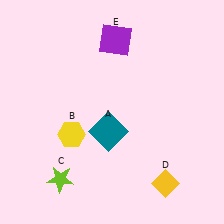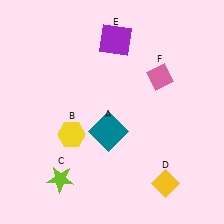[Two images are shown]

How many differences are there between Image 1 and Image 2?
There is 1 difference between the two images.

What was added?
A pink diamond (F) was added in Image 2.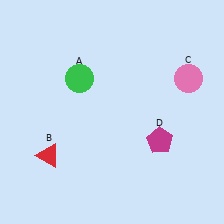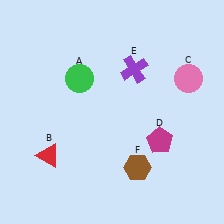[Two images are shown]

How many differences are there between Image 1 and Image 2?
There are 2 differences between the two images.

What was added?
A purple cross (E), a brown hexagon (F) were added in Image 2.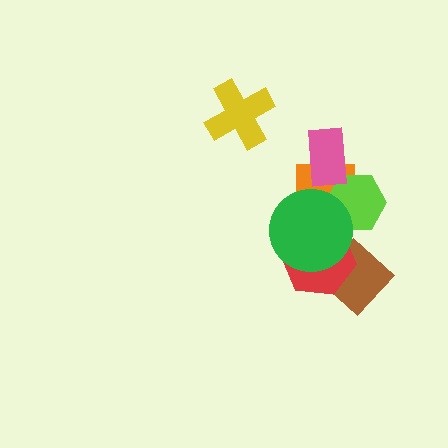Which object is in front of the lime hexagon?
The green circle is in front of the lime hexagon.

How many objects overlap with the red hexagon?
2 objects overlap with the red hexagon.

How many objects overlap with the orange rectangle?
3 objects overlap with the orange rectangle.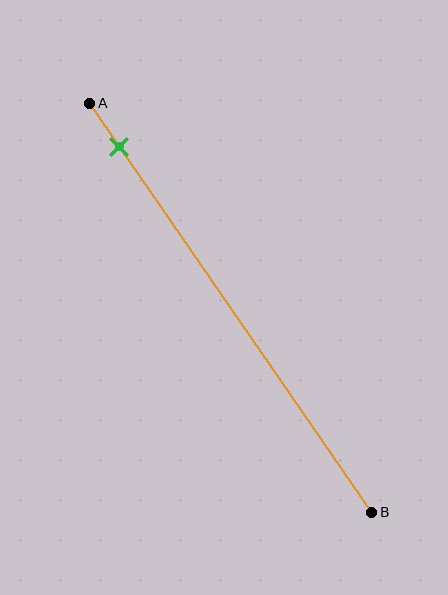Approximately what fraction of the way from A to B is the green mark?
The green mark is approximately 10% of the way from A to B.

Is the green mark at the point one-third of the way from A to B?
No, the mark is at about 10% from A, not at the 33% one-third point.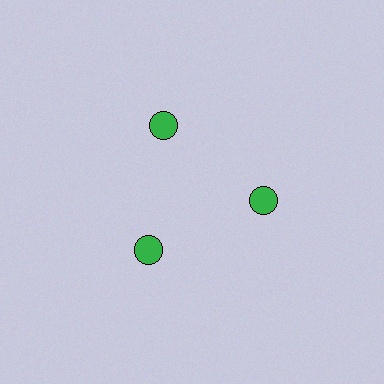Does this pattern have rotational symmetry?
Yes, this pattern has 3-fold rotational symmetry. It looks the same after rotating 120 degrees around the center.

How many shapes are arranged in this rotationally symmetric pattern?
There are 3 shapes, arranged in 3 groups of 1.